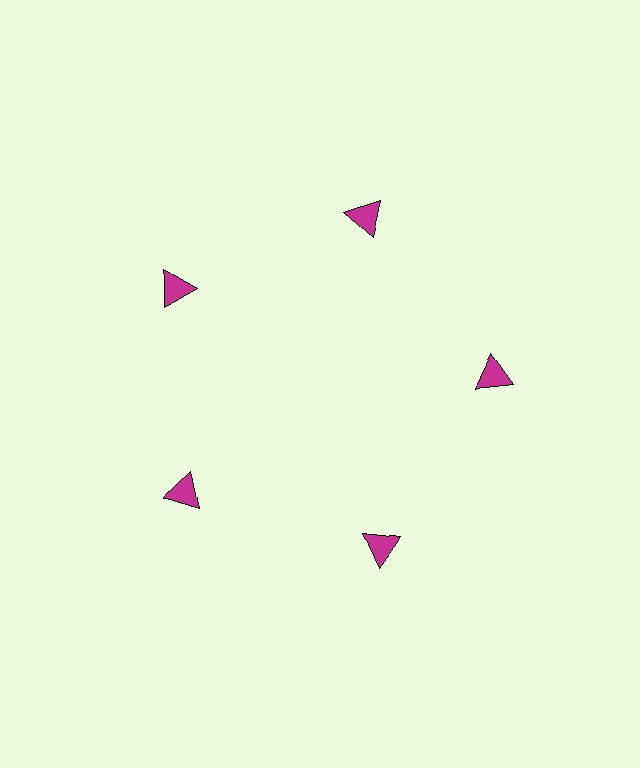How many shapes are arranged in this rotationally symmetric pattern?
There are 5 shapes, arranged in 5 groups of 1.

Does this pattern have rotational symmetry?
Yes, this pattern has 5-fold rotational symmetry. It looks the same after rotating 72 degrees around the center.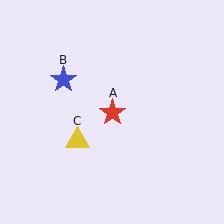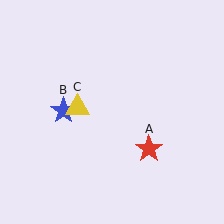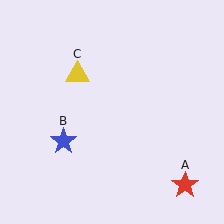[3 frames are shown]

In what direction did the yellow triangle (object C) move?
The yellow triangle (object C) moved up.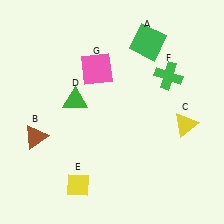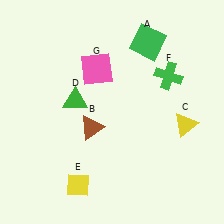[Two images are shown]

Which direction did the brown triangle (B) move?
The brown triangle (B) moved right.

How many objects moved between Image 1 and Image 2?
1 object moved between the two images.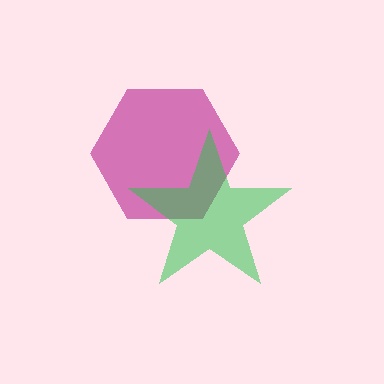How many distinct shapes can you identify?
There are 2 distinct shapes: a magenta hexagon, a green star.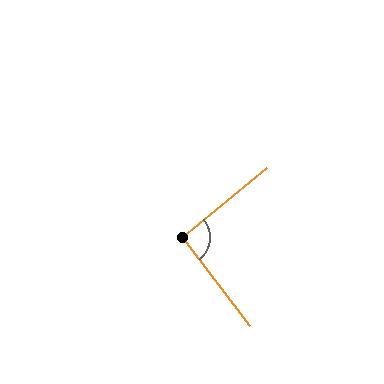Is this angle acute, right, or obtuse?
It is approximately a right angle.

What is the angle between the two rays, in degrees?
Approximately 93 degrees.